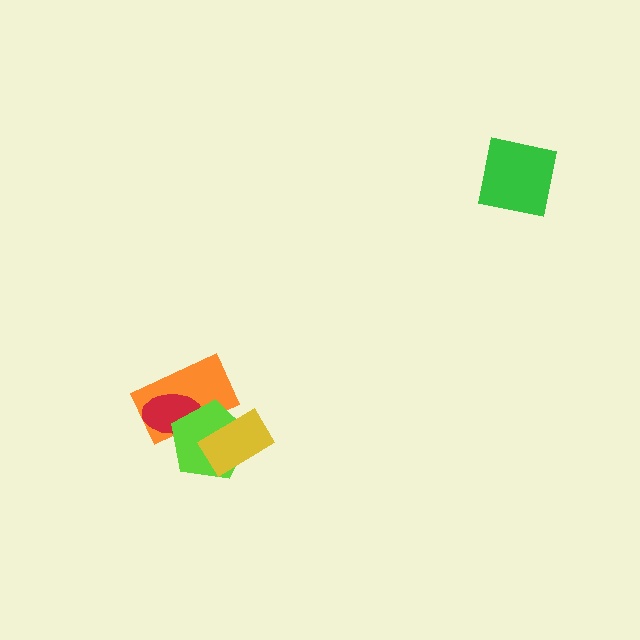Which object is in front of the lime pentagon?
The yellow rectangle is in front of the lime pentagon.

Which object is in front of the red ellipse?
The lime pentagon is in front of the red ellipse.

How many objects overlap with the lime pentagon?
3 objects overlap with the lime pentagon.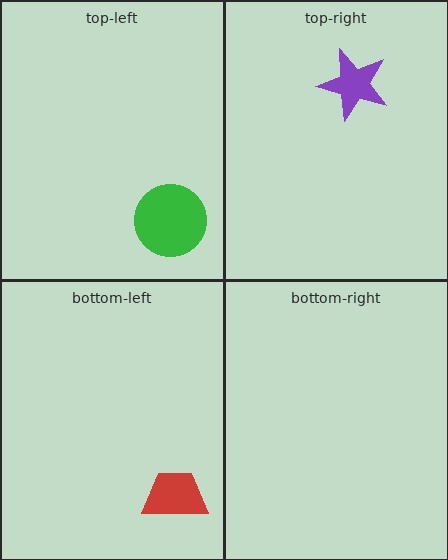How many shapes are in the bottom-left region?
1.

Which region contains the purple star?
The top-right region.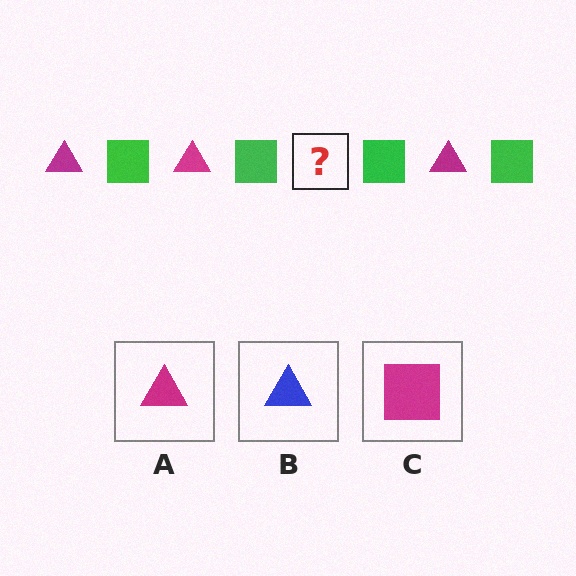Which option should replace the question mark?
Option A.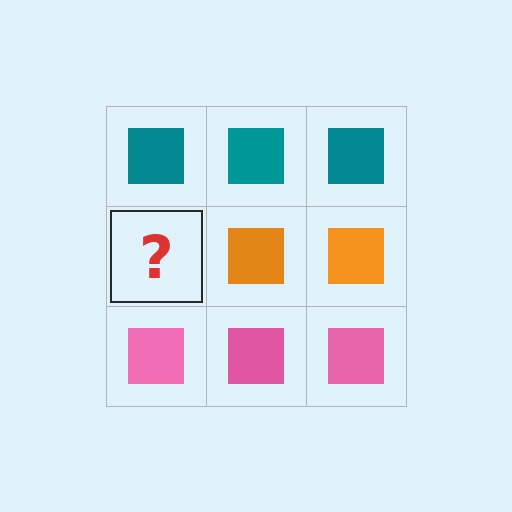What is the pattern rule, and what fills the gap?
The rule is that each row has a consistent color. The gap should be filled with an orange square.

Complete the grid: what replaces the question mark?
The question mark should be replaced with an orange square.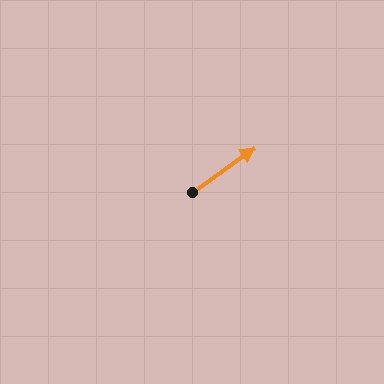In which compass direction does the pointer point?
Northeast.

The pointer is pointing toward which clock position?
Roughly 2 o'clock.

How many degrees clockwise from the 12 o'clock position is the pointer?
Approximately 55 degrees.